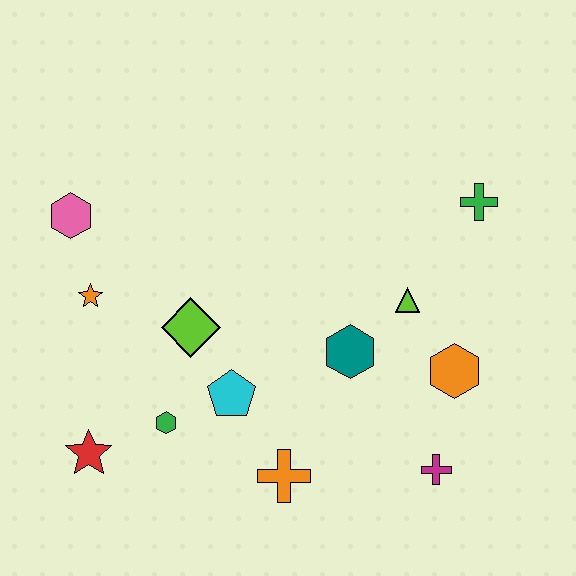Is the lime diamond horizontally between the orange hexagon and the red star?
Yes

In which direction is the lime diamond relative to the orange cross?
The lime diamond is above the orange cross.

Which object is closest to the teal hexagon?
The lime triangle is closest to the teal hexagon.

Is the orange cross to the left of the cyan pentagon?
No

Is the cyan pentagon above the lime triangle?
No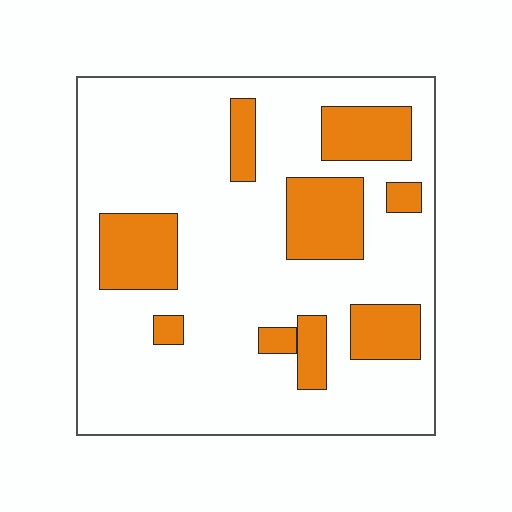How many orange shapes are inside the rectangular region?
9.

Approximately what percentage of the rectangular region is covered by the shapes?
Approximately 20%.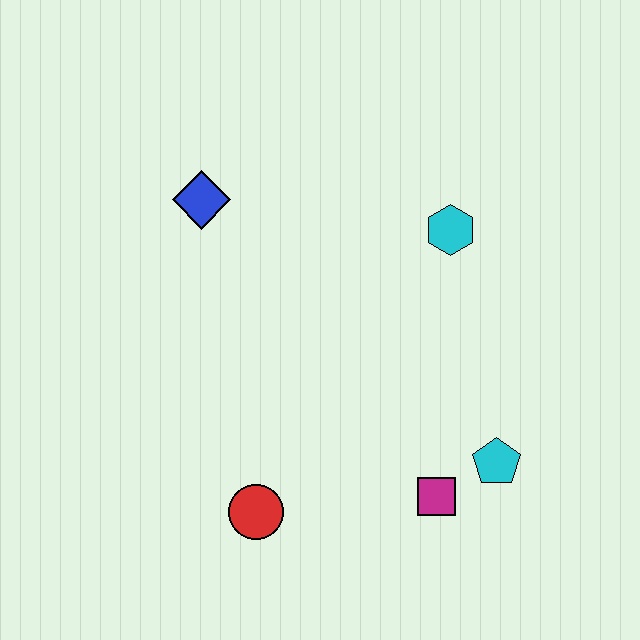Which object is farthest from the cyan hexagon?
The red circle is farthest from the cyan hexagon.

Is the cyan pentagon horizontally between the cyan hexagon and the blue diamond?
No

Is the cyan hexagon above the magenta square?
Yes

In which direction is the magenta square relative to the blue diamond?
The magenta square is below the blue diamond.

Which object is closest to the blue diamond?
The cyan hexagon is closest to the blue diamond.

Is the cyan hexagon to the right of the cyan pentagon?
No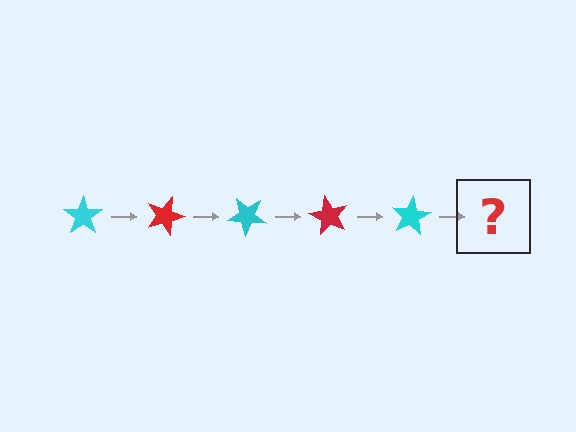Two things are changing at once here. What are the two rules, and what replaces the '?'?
The two rules are that it rotates 20 degrees each step and the color cycles through cyan and red. The '?' should be a red star, rotated 100 degrees from the start.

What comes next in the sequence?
The next element should be a red star, rotated 100 degrees from the start.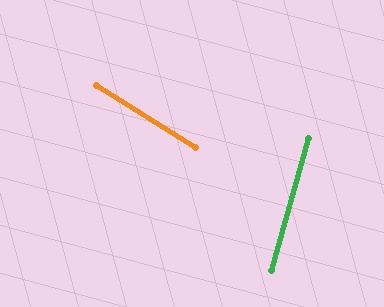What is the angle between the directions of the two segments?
Approximately 73 degrees.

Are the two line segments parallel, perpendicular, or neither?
Neither parallel nor perpendicular — they differ by about 73°.